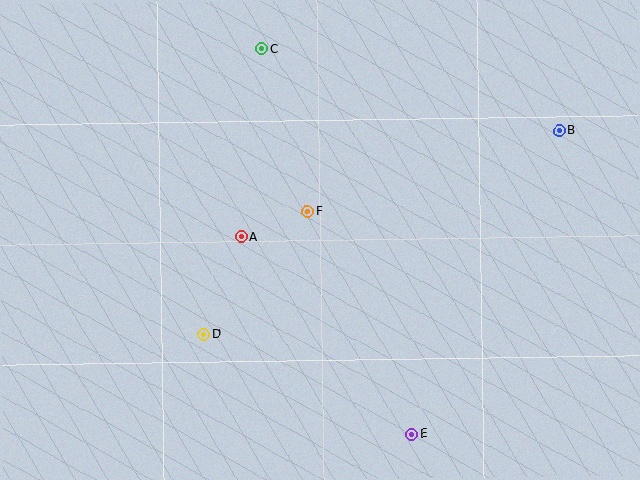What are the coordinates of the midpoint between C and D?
The midpoint between C and D is at (233, 191).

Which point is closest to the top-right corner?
Point B is closest to the top-right corner.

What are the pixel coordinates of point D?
Point D is at (204, 334).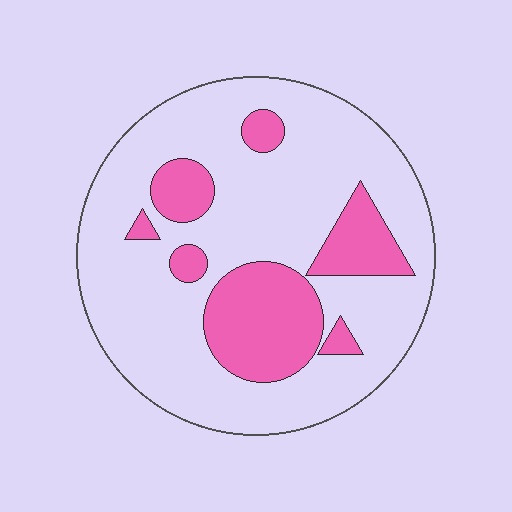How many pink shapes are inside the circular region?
7.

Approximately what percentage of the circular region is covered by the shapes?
Approximately 25%.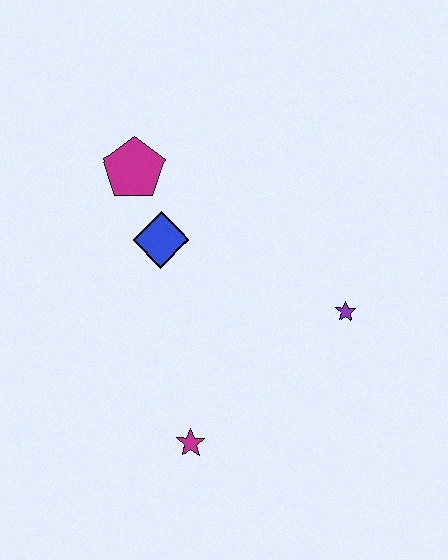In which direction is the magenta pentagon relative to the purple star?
The magenta pentagon is to the left of the purple star.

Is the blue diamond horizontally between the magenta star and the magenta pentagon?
Yes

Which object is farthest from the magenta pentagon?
The magenta star is farthest from the magenta pentagon.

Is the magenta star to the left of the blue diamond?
No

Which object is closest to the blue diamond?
The magenta pentagon is closest to the blue diamond.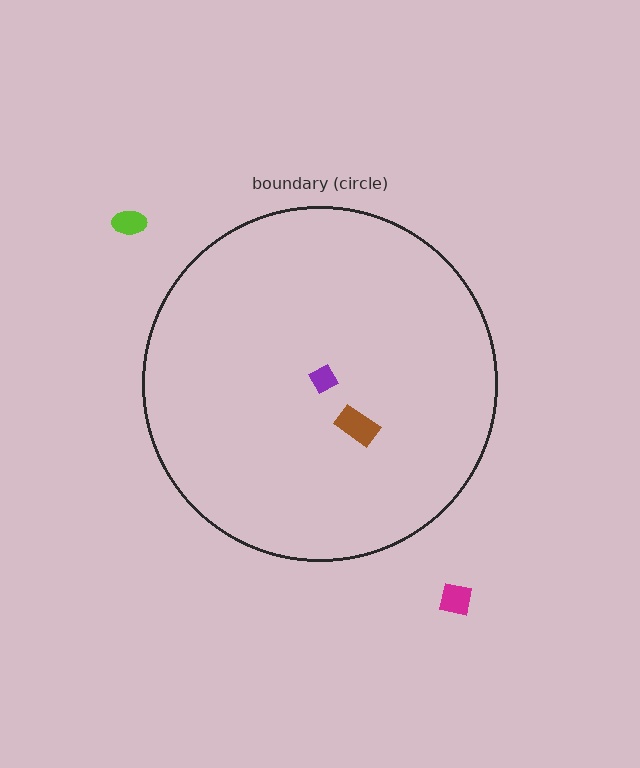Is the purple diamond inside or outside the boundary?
Inside.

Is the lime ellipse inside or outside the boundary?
Outside.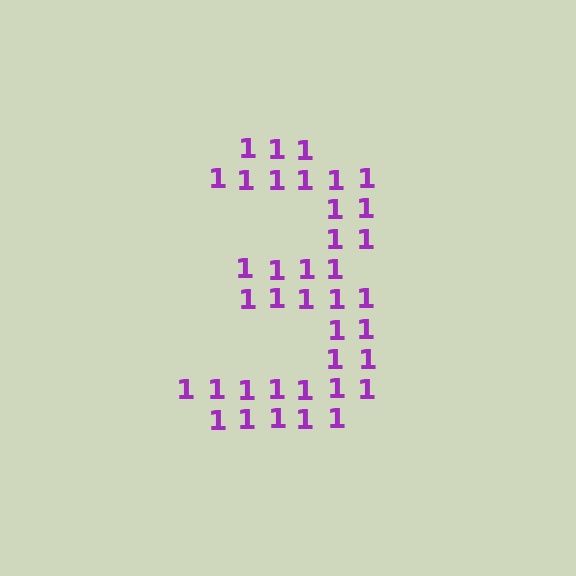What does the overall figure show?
The overall figure shows the digit 3.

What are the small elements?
The small elements are digit 1's.